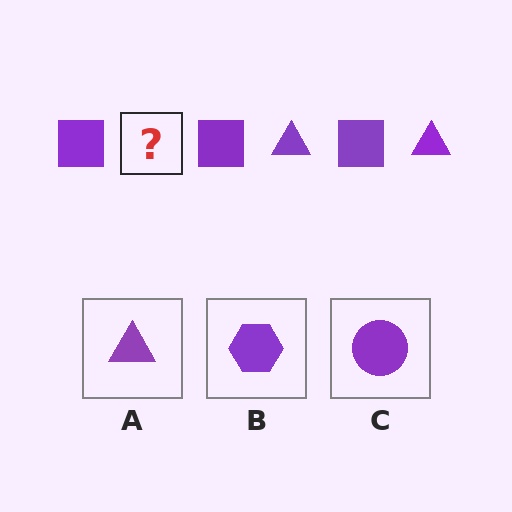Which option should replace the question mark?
Option A.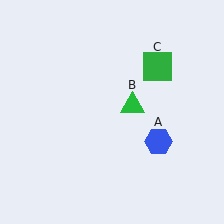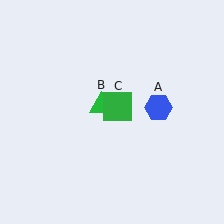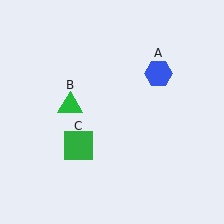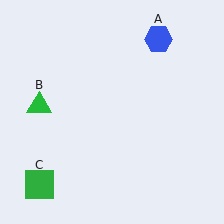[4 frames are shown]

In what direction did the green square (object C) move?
The green square (object C) moved down and to the left.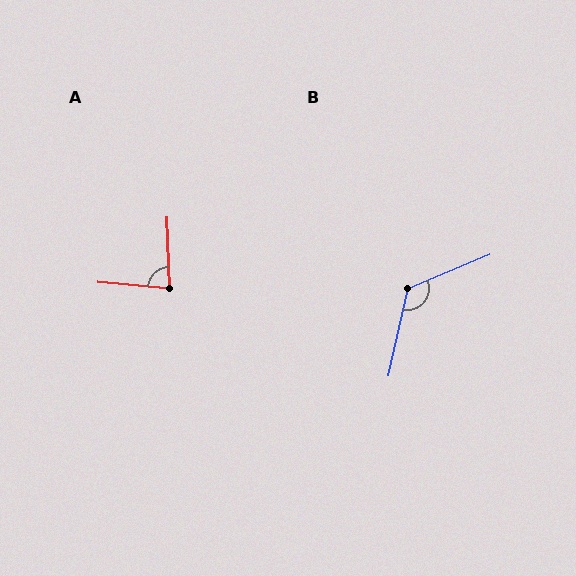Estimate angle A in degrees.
Approximately 83 degrees.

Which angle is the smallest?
A, at approximately 83 degrees.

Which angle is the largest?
B, at approximately 125 degrees.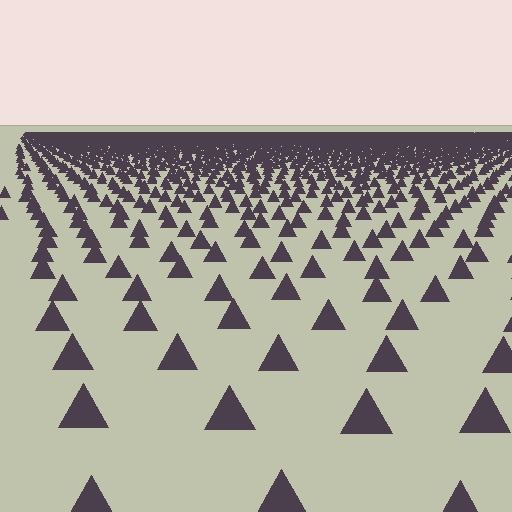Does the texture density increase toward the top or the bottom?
Density increases toward the top.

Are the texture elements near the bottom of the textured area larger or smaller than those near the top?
Larger. Near the bottom, elements are closer to the viewer and appear at a bigger on-screen size.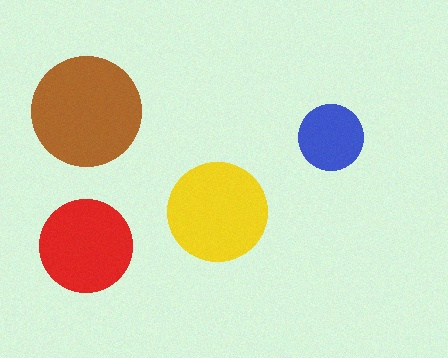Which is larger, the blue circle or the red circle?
The red one.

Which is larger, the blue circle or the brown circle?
The brown one.